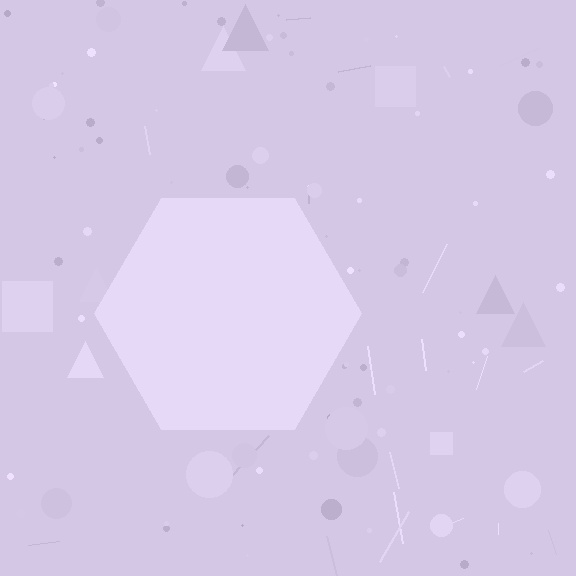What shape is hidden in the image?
A hexagon is hidden in the image.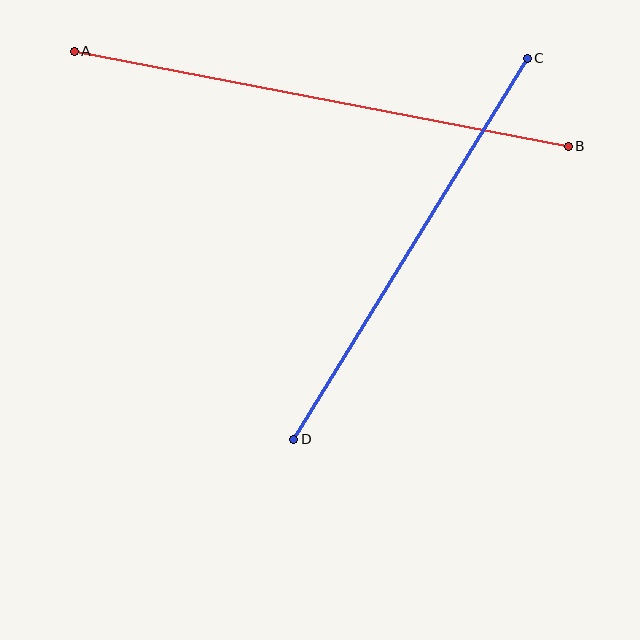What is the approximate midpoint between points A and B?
The midpoint is at approximately (321, 99) pixels.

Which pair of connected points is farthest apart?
Points A and B are farthest apart.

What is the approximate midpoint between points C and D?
The midpoint is at approximately (410, 249) pixels.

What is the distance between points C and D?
The distance is approximately 447 pixels.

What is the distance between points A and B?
The distance is approximately 503 pixels.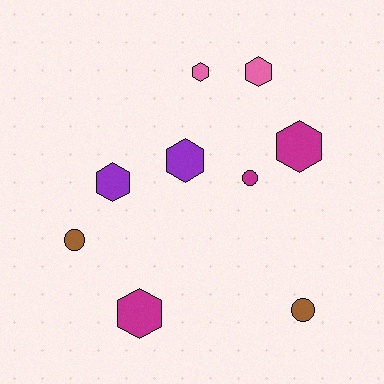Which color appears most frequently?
Magenta, with 3 objects.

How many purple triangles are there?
There are no purple triangles.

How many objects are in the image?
There are 9 objects.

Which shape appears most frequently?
Hexagon, with 6 objects.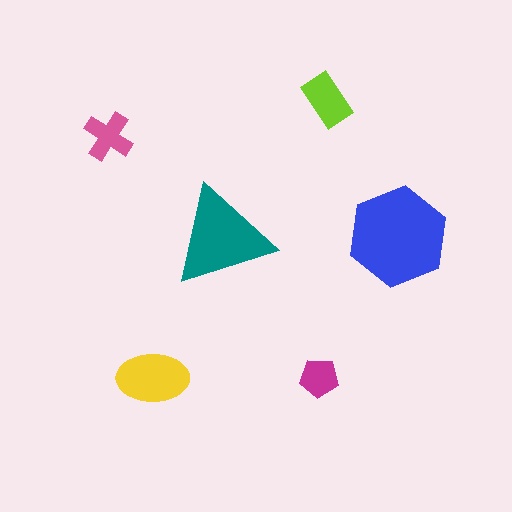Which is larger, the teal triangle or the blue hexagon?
The blue hexagon.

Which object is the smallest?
The magenta pentagon.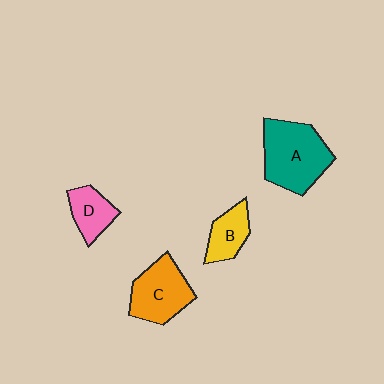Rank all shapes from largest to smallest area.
From largest to smallest: A (teal), C (orange), D (pink), B (yellow).